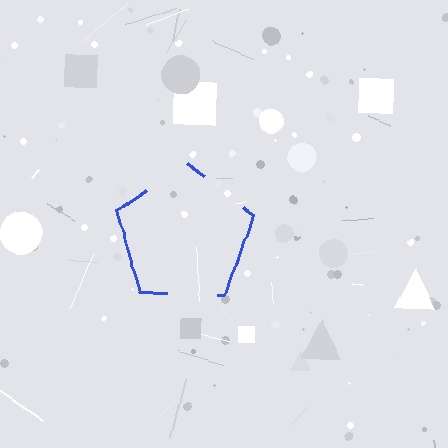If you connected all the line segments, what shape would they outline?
They would outline a pentagon.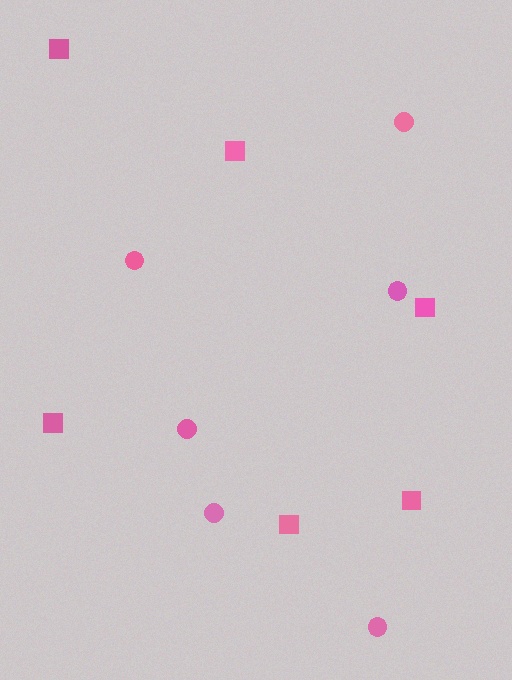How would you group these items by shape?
There are 2 groups: one group of squares (6) and one group of circles (6).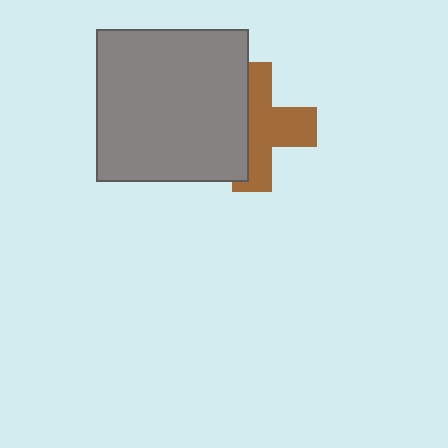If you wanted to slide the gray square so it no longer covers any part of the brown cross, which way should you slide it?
Slide it left — that is the most direct way to separate the two shapes.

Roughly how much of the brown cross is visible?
About half of it is visible (roughly 55%).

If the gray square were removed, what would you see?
You would see the complete brown cross.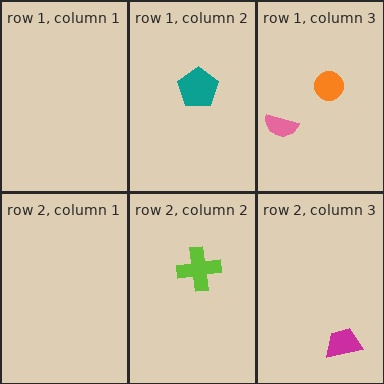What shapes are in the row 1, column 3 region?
The pink semicircle, the orange circle.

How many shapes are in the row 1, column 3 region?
2.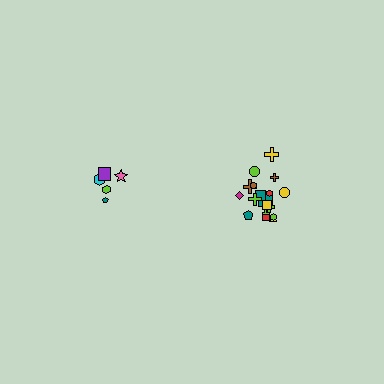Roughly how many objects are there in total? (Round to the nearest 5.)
Roughly 25 objects in total.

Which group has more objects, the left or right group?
The right group.